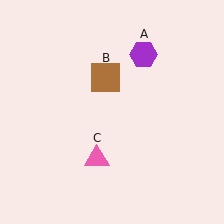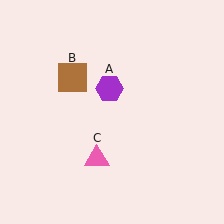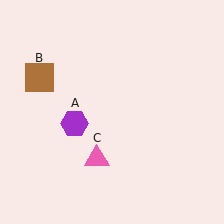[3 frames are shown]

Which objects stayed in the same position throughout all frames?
Pink triangle (object C) remained stationary.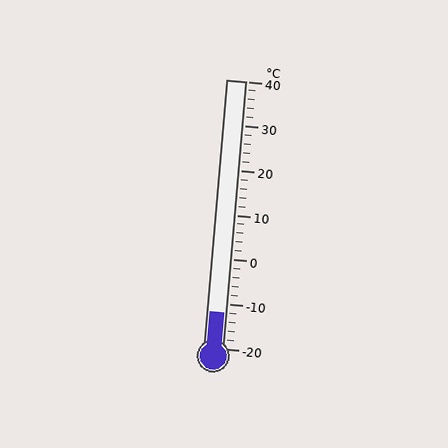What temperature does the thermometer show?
The thermometer shows approximately -12°C.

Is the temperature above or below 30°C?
The temperature is below 30°C.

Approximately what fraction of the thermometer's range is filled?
The thermometer is filled to approximately 15% of its range.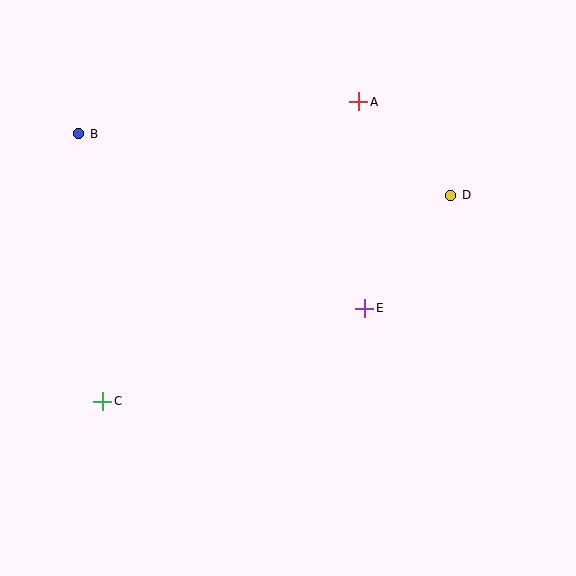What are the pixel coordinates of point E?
Point E is at (365, 308).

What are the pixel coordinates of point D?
Point D is at (451, 195).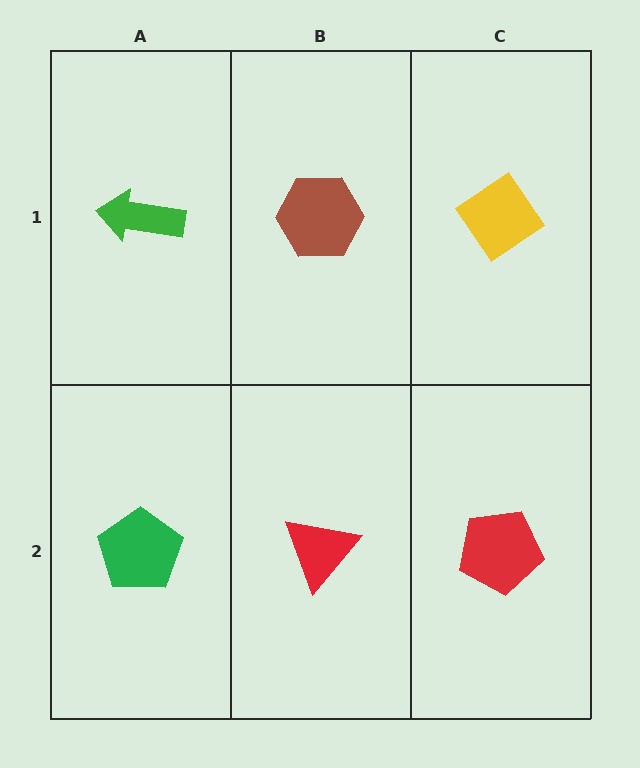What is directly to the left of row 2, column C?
A red triangle.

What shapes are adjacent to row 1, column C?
A red pentagon (row 2, column C), a brown hexagon (row 1, column B).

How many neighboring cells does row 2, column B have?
3.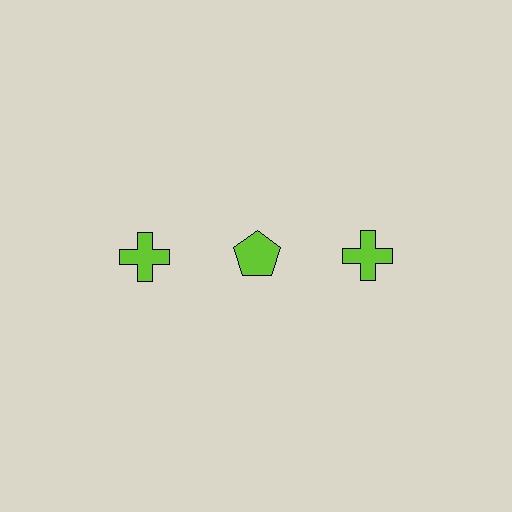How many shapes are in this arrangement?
There are 3 shapes arranged in a grid pattern.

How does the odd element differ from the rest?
It has a different shape: pentagon instead of cross.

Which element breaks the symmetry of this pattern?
The lime pentagon in the top row, second from left column breaks the symmetry. All other shapes are lime crosses.